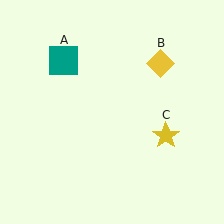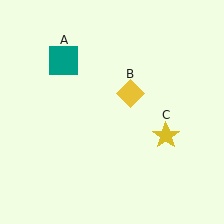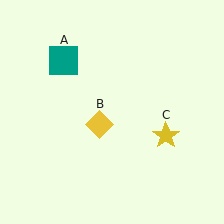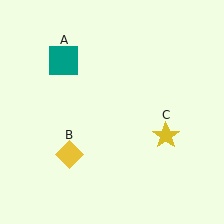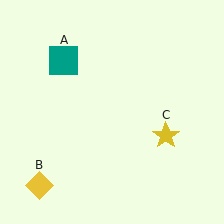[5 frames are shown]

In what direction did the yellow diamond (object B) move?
The yellow diamond (object B) moved down and to the left.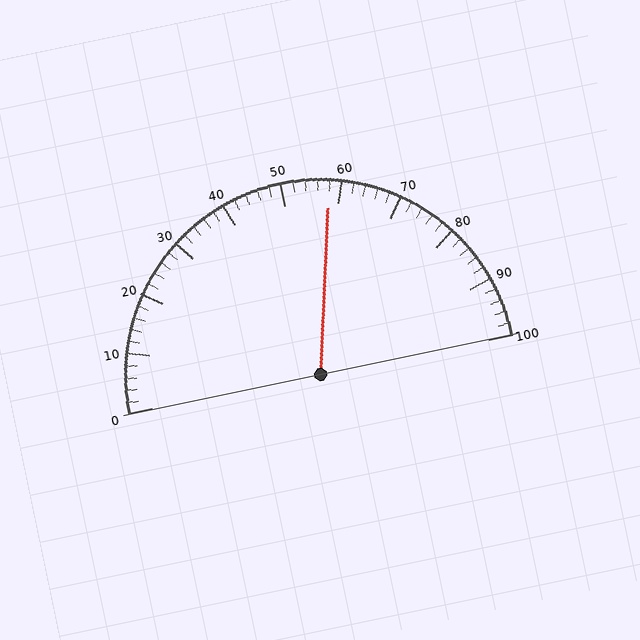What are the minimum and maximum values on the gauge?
The gauge ranges from 0 to 100.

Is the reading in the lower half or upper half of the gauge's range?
The reading is in the upper half of the range (0 to 100).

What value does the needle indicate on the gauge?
The needle indicates approximately 58.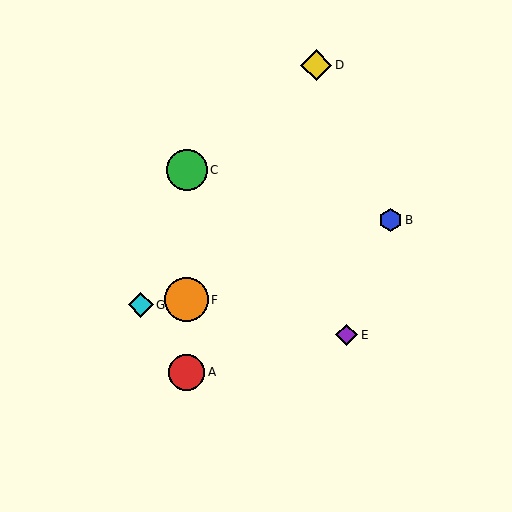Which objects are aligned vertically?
Objects A, C, F are aligned vertically.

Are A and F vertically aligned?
Yes, both are at x≈187.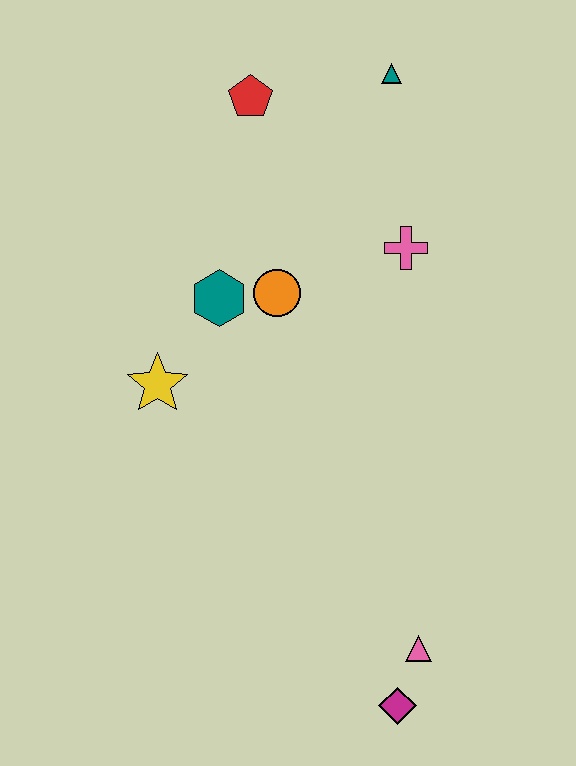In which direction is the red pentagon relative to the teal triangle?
The red pentagon is to the left of the teal triangle.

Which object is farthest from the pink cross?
The magenta diamond is farthest from the pink cross.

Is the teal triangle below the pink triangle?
No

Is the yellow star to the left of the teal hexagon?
Yes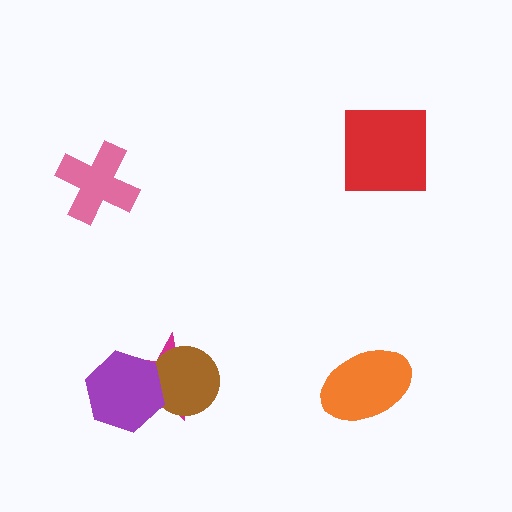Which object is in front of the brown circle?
The purple hexagon is in front of the brown circle.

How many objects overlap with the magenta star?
2 objects overlap with the magenta star.